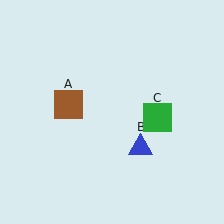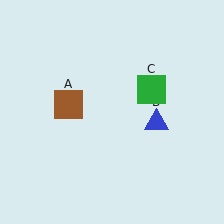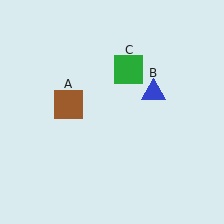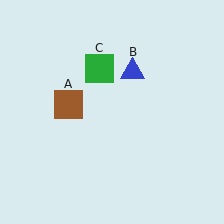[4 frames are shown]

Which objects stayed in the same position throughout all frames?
Brown square (object A) remained stationary.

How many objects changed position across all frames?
2 objects changed position: blue triangle (object B), green square (object C).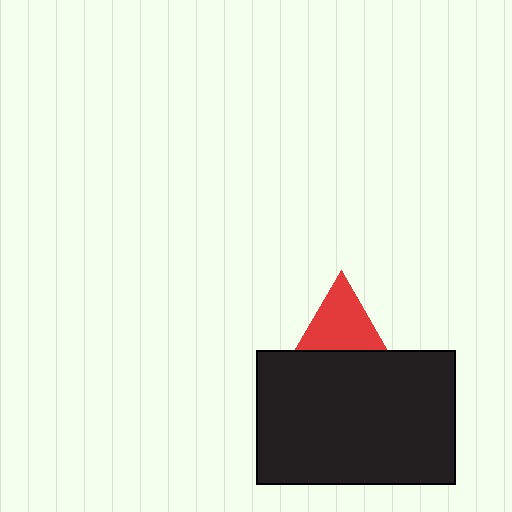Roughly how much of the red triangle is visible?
About half of it is visible (roughly 61%).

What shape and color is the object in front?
The object in front is a black rectangle.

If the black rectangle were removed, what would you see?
You would see the complete red triangle.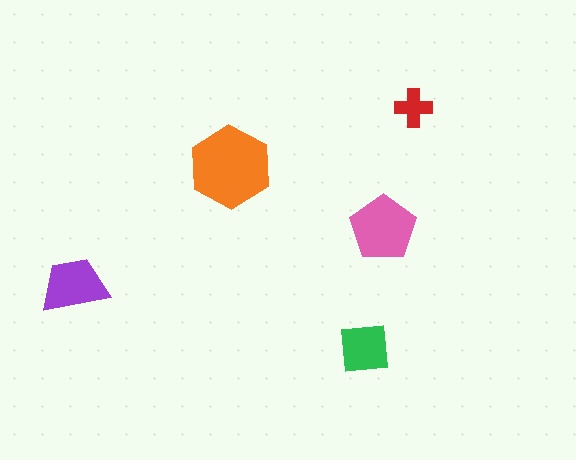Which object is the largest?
The orange hexagon.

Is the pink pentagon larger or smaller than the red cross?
Larger.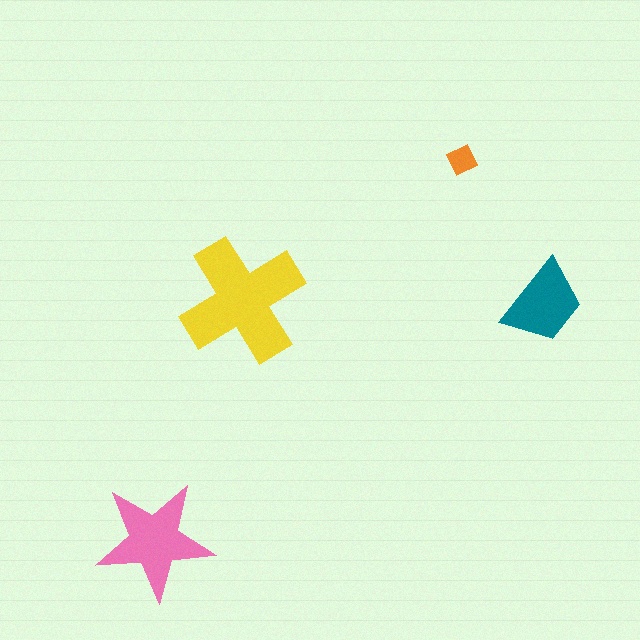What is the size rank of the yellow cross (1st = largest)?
1st.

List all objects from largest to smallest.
The yellow cross, the pink star, the teal trapezoid, the orange diamond.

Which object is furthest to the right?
The teal trapezoid is rightmost.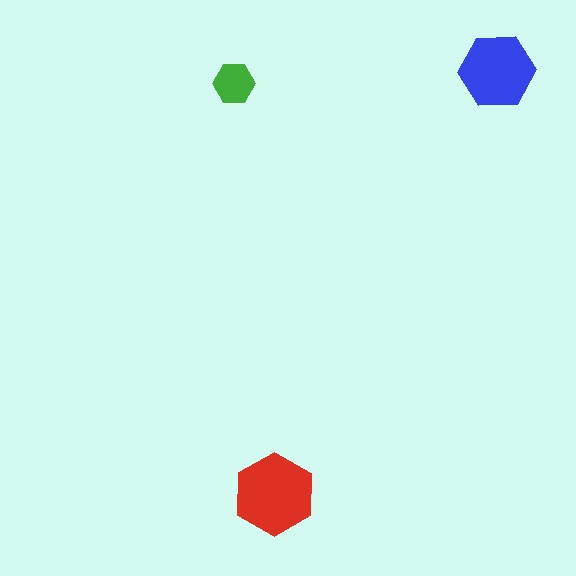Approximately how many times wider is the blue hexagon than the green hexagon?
About 2 times wider.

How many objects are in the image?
There are 3 objects in the image.